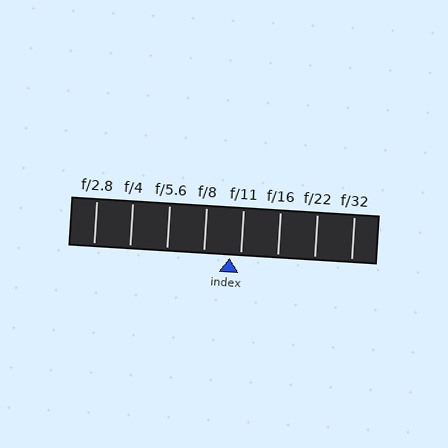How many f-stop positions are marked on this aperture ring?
There are 8 f-stop positions marked.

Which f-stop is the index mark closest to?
The index mark is closest to f/11.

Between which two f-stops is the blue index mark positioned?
The index mark is between f/8 and f/11.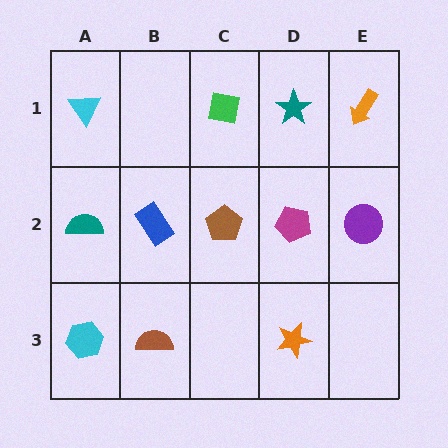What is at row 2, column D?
A magenta pentagon.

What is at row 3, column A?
A cyan hexagon.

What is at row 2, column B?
A blue rectangle.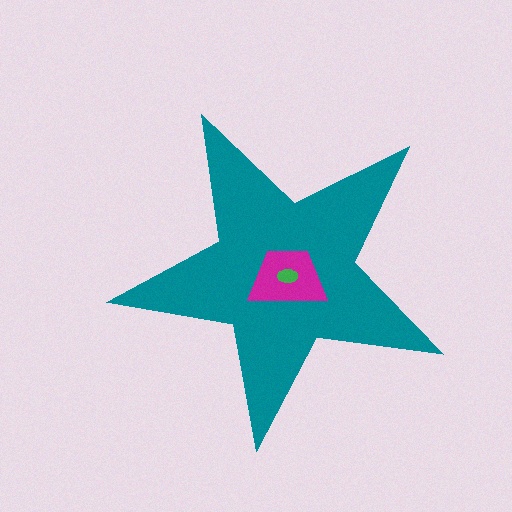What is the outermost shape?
The teal star.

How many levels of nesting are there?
3.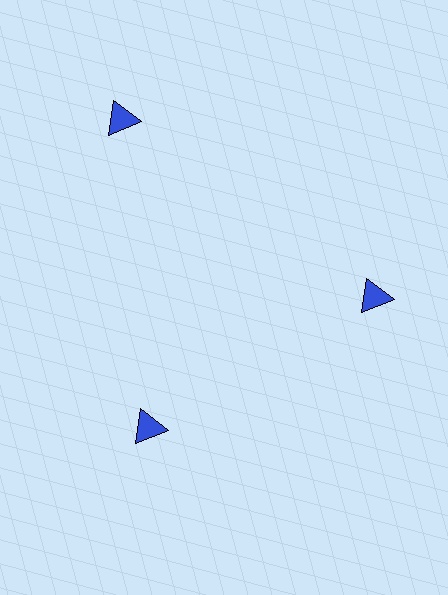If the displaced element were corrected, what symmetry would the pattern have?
It would have 3-fold rotational symmetry — the pattern would map onto itself every 120 degrees.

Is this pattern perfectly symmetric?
No. The 3 blue triangles are arranged in a ring, but one element near the 11 o'clock position is pushed outward from the center, breaking the 3-fold rotational symmetry.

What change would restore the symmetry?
The symmetry would be restored by moving it inward, back onto the ring so that all 3 triangles sit at equal angles and equal distance from the center.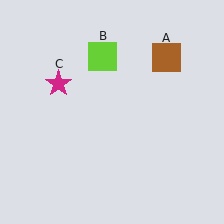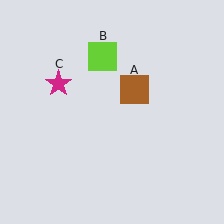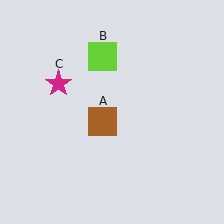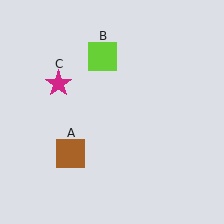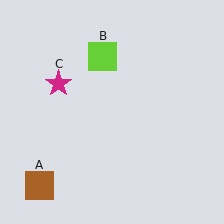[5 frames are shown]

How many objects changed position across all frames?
1 object changed position: brown square (object A).